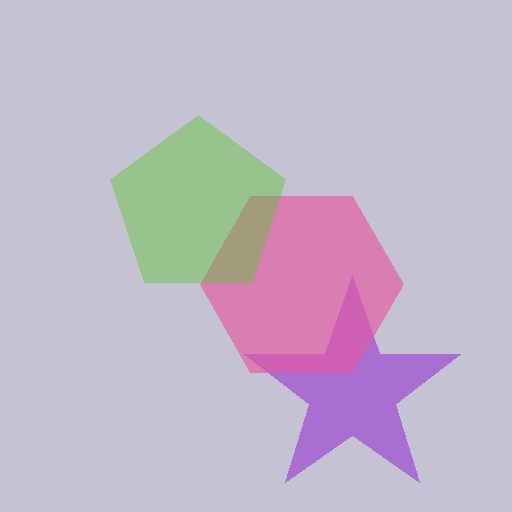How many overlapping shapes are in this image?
There are 3 overlapping shapes in the image.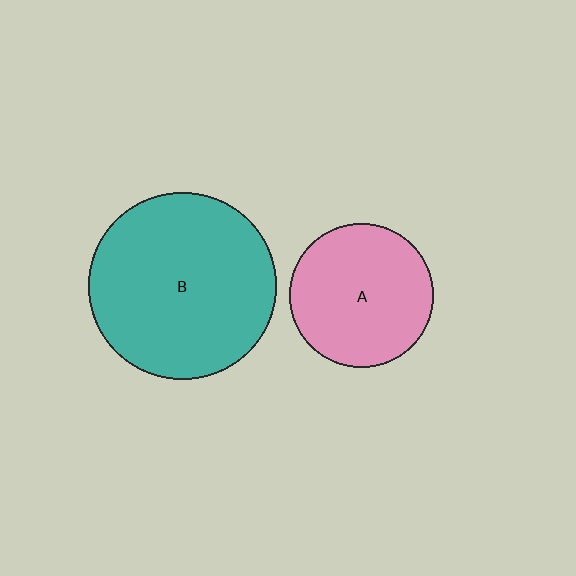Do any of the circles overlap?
No, none of the circles overlap.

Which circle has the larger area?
Circle B (teal).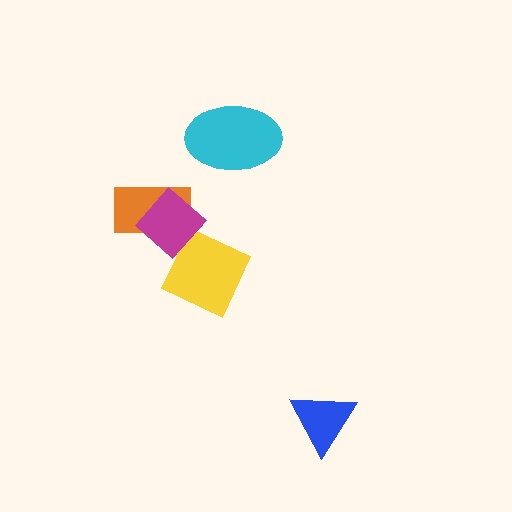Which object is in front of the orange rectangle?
The magenta diamond is in front of the orange rectangle.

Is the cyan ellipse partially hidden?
No, no other shape covers it.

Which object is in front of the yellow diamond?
The magenta diamond is in front of the yellow diamond.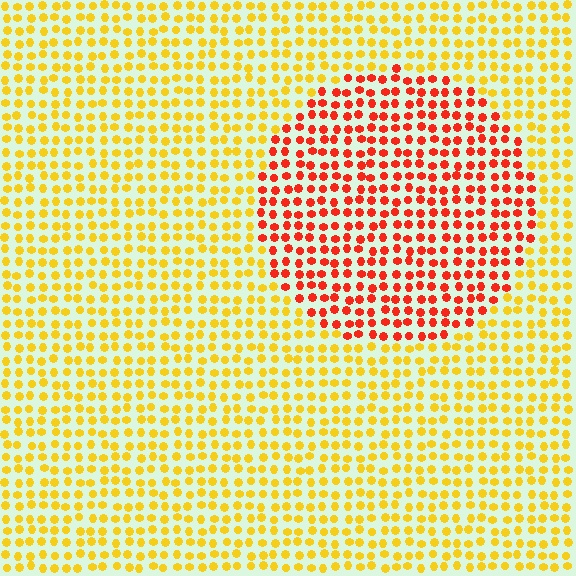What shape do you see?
I see a circle.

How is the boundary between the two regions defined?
The boundary is defined purely by a slight shift in hue (about 46 degrees). Spacing, size, and orientation are identical on both sides.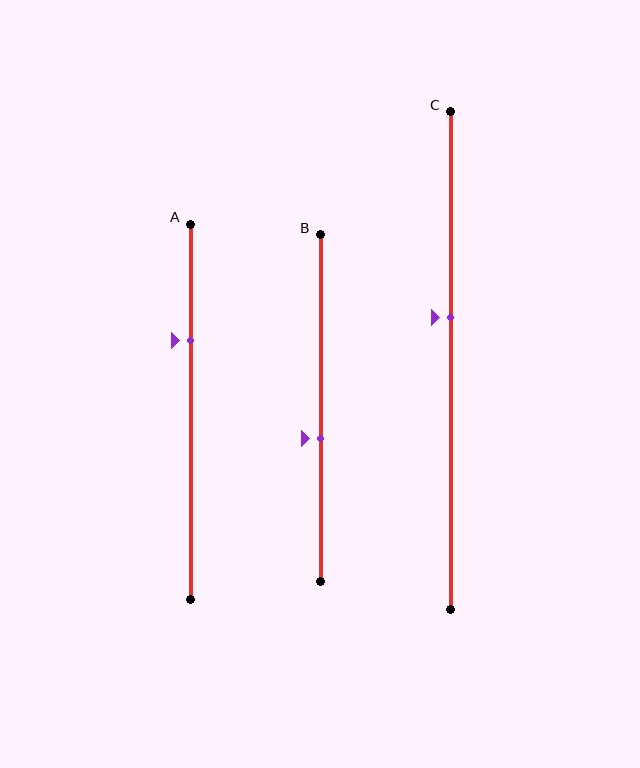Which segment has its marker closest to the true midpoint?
Segment C has its marker closest to the true midpoint.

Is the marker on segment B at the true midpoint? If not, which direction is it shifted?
No, the marker on segment B is shifted downward by about 9% of the segment length.